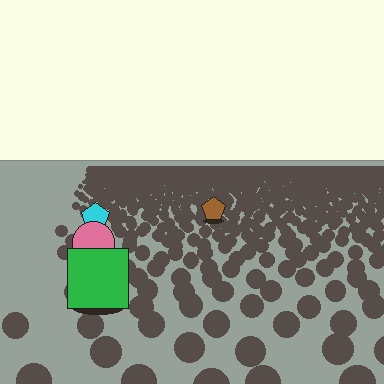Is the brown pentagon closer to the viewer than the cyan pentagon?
No. The cyan pentagon is closer — you can tell from the texture gradient: the ground texture is coarser near it.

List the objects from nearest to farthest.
From nearest to farthest: the green square, the pink circle, the cyan pentagon, the brown pentagon.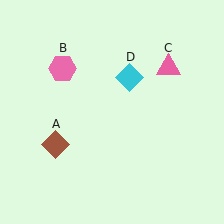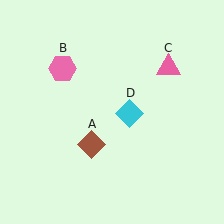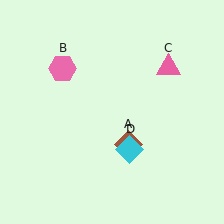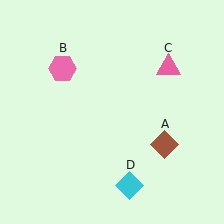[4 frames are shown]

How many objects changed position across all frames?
2 objects changed position: brown diamond (object A), cyan diamond (object D).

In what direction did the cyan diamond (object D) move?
The cyan diamond (object D) moved down.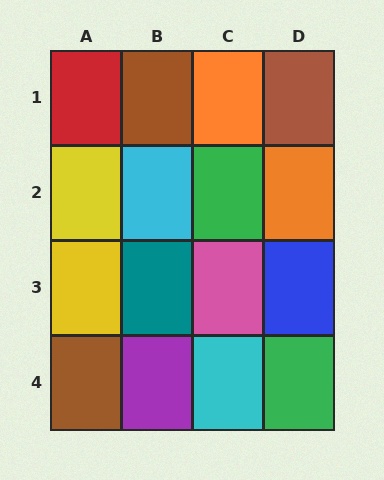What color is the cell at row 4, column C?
Cyan.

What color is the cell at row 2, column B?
Cyan.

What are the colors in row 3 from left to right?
Yellow, teal, pink, blue.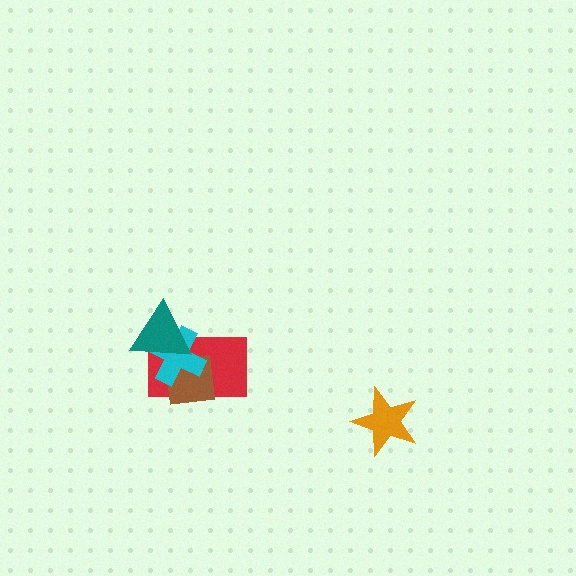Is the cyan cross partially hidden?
Yes, it is partially covered by another shape.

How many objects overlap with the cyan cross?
3 objects overlap with the cyan cross.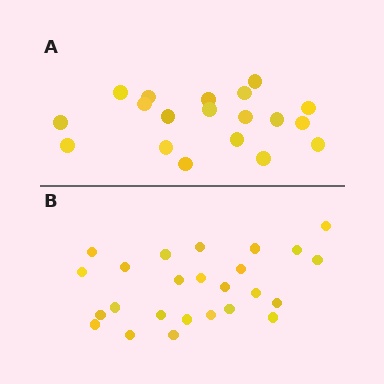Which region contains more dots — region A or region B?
Region B (the bottom region) has more dots.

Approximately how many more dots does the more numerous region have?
Region B has about 6 more dots than region A.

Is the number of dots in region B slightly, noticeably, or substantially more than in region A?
Region B has noticeably more, but not dramatically so. The ratio is roughly 1.3 to 1.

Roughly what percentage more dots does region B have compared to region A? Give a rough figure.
About 30% more.